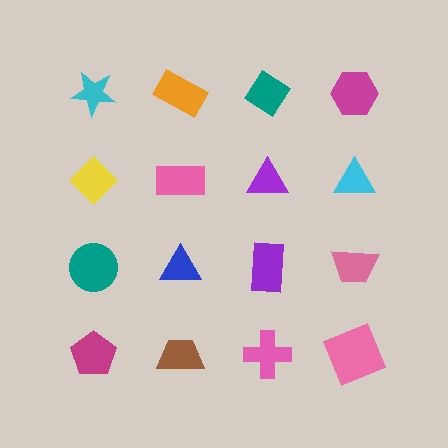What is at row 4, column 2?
A brown trapezoid.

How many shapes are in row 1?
4 shapes.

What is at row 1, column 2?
An orange rectangle.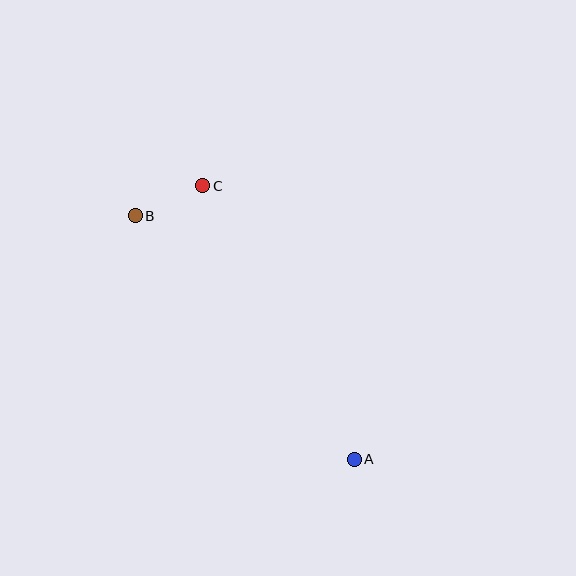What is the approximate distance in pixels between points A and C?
The distance between A and C is approximately 313 pixels.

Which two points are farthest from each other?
Points A and B are farthest from each other.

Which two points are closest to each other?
Points B and C are closest to each other.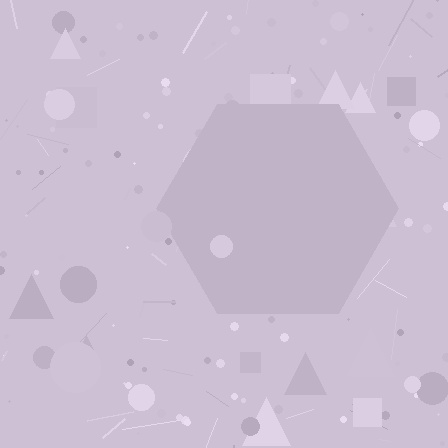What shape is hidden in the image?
A hexagon is hidden in the image.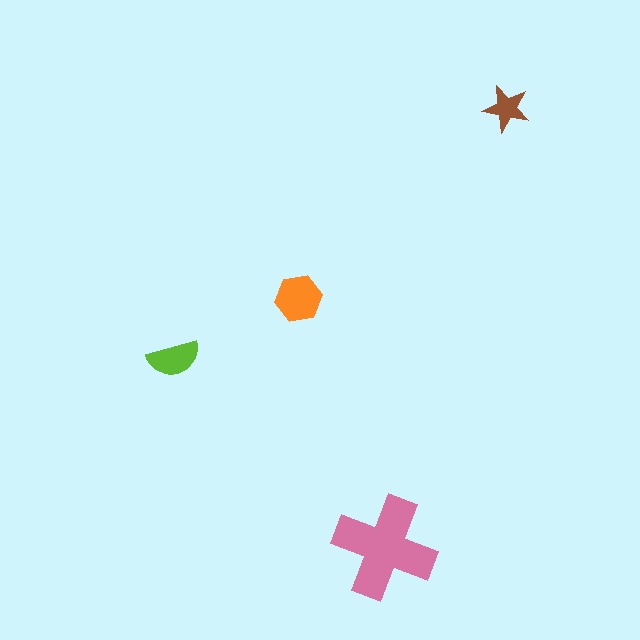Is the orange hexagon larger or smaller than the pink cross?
Smaller.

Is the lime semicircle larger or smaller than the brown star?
Larger.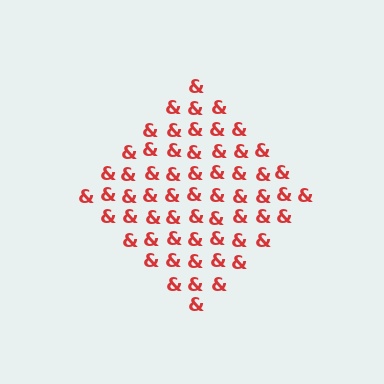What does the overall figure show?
The overall figure shows a diamond.